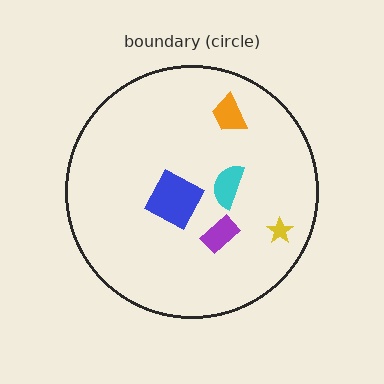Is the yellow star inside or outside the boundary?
Inside.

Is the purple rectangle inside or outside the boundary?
Inside.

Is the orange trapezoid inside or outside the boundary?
Inside.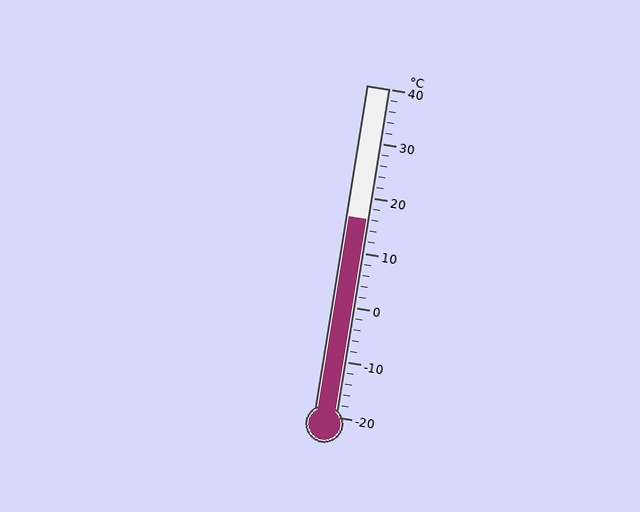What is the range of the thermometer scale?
The thermometer scale ranges from -20°C to 40°C.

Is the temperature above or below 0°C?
The temperature is above 0°C.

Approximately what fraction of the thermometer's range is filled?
The thermometer is filled to approximately 60% of its range.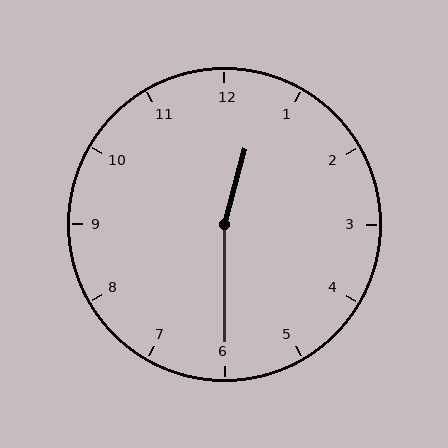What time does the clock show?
12:30.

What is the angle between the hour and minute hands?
Approximately 165 degrees.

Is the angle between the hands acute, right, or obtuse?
It is obtuse.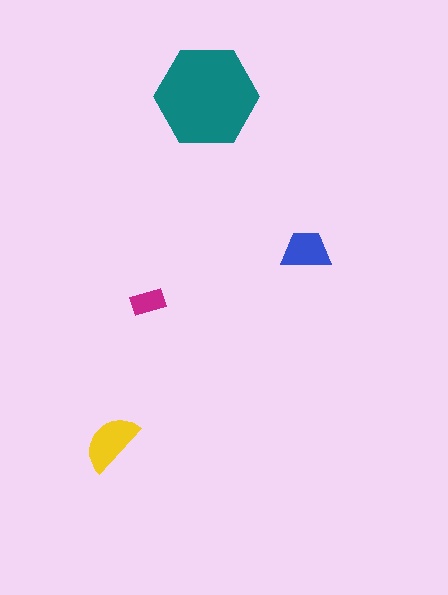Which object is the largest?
The teal hexagon.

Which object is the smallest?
The magenta rectangle.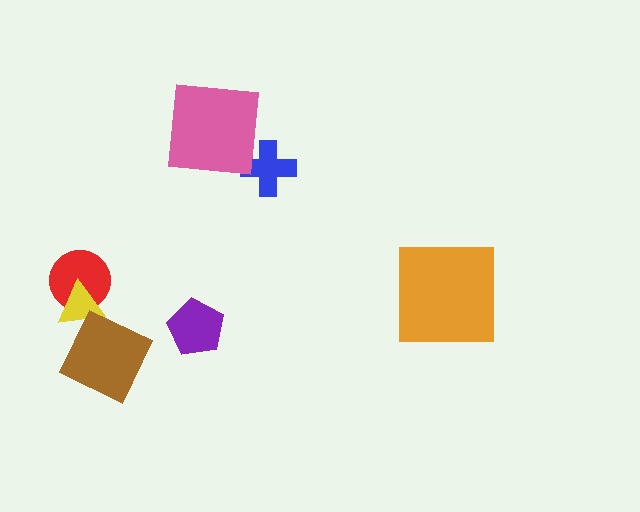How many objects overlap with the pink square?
0 objects overlap with the pink square.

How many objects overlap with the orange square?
0 objects overlap with the orange square.